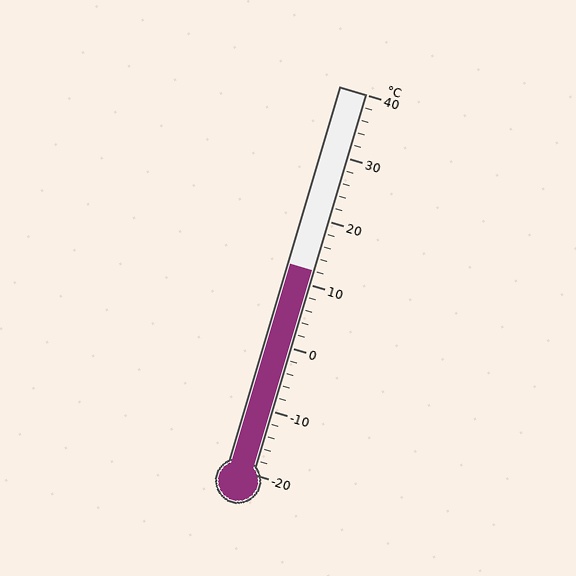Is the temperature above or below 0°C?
The temperature is above 0°C.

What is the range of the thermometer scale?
The thermometer scale ranges from -20°C to 40°C.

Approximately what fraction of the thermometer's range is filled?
The thermometer is filled to approximately 55% of its range.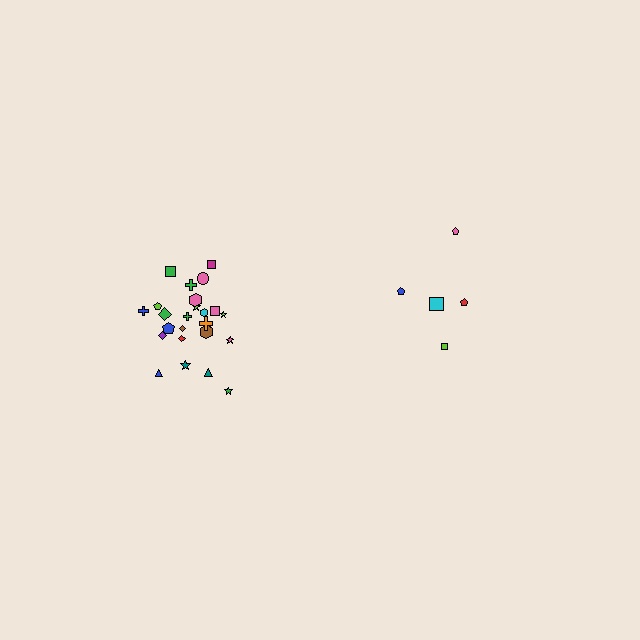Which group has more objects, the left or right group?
The left group.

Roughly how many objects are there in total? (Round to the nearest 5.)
Roughly 30 objects in total.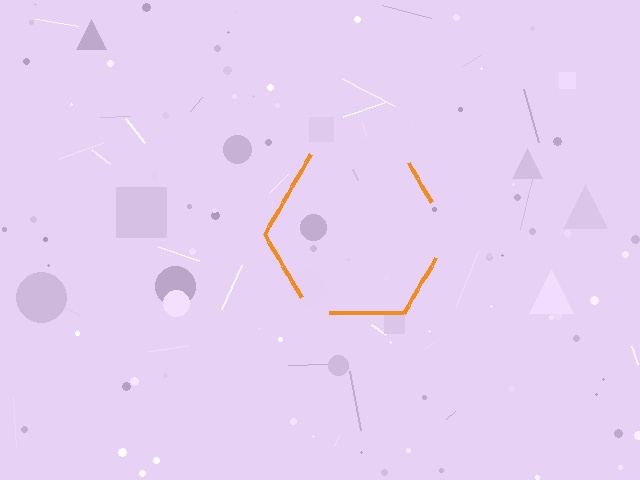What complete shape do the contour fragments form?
The contour fragments form a hexagon.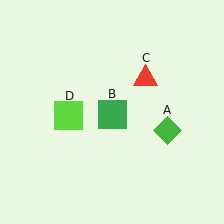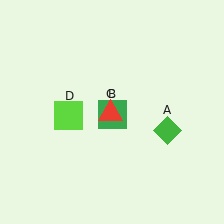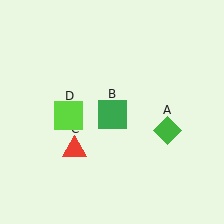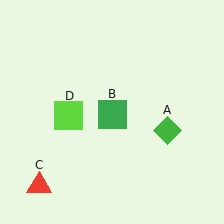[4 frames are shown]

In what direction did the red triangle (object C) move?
The red triangle (object C) moved down and to the left.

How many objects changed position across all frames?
1 object changed position: red triangle (object C).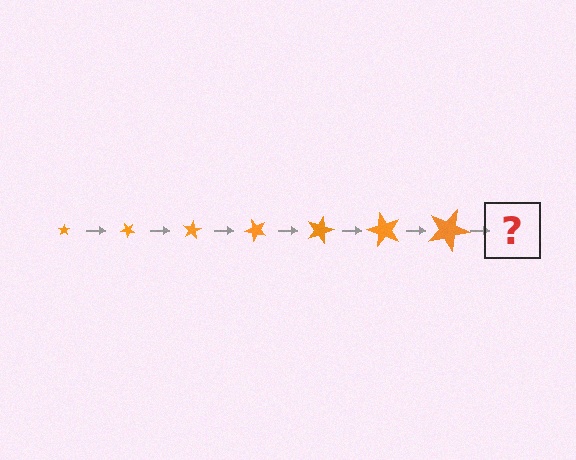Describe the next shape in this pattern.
It should be a star, larger than the previous one and rotated 280 degrees from the start.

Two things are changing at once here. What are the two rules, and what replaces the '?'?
The two rules are that the star grows larger each step and it rotates 40 degrees each step. The '?' should be a star, larger than the previous one and rotated 280 degrees from the start.